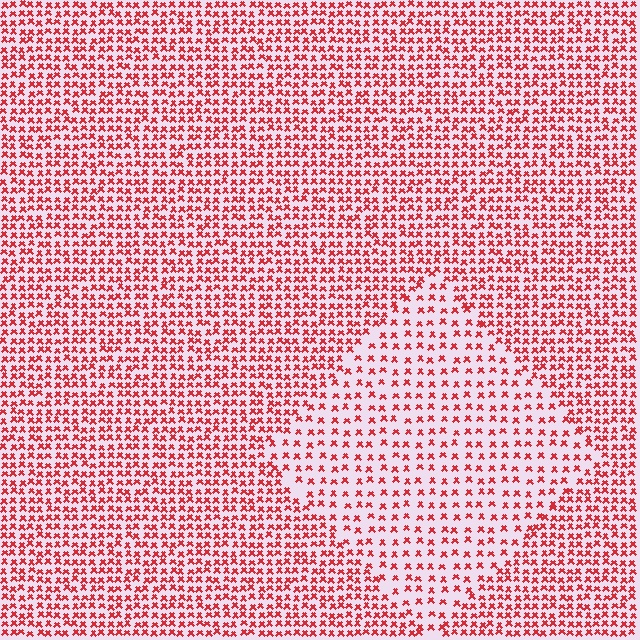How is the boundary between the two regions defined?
The boundary is defined by a change in element density (approximately 1.9x ratio). All elements are the same color, size, and shape.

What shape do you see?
I see a diamond.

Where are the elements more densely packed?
The elements are more densely packed outside the diamond boundary.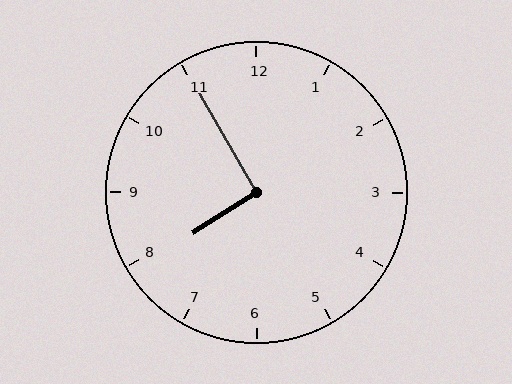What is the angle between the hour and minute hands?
Approximately 92 degrees.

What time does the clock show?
7:55.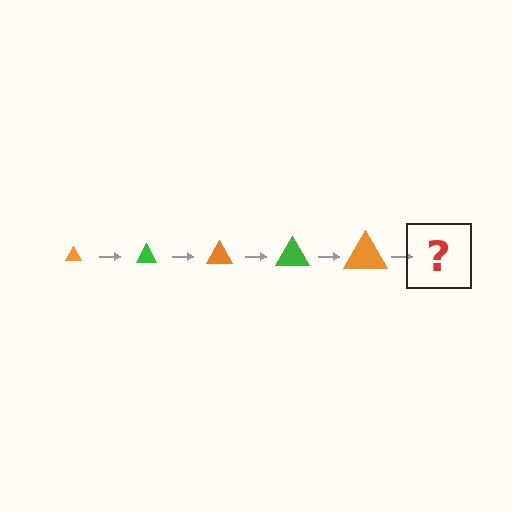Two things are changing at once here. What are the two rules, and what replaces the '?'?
The two rules are that the triangle grows larger each step and the color cycles through orange and green. The '?' should be a green triangle, larger than the previous one.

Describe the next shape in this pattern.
It should be a green triangle, larger than the previous one.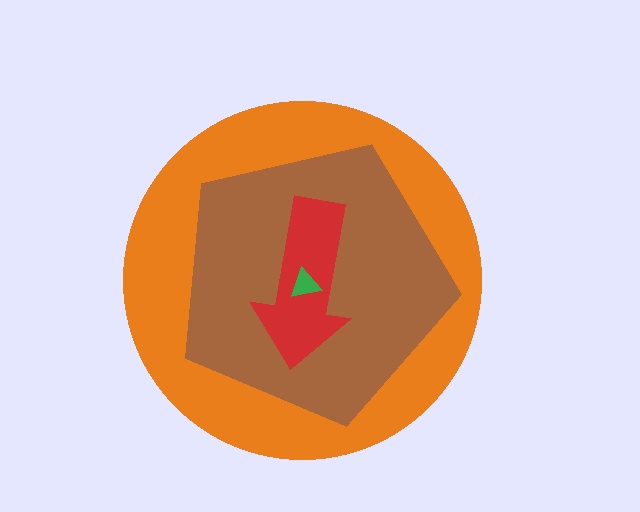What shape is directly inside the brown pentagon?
The red arrow.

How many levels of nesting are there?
4.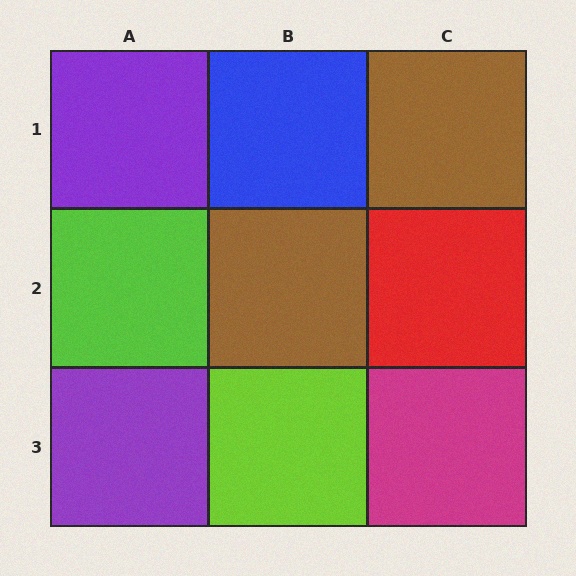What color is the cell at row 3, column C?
Magenta.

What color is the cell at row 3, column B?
Lime.